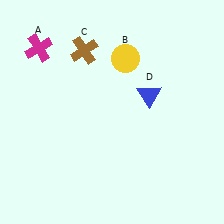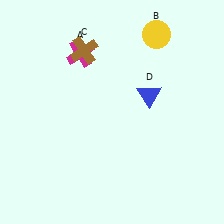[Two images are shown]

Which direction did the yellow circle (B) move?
The yellow circle (B) moved right.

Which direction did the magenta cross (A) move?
The magenta cross (A) moved right.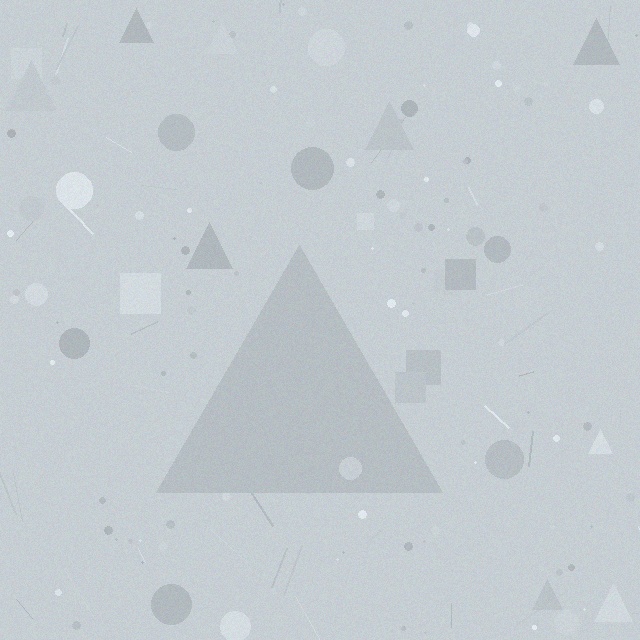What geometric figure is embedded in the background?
A triangle is embedded in the background.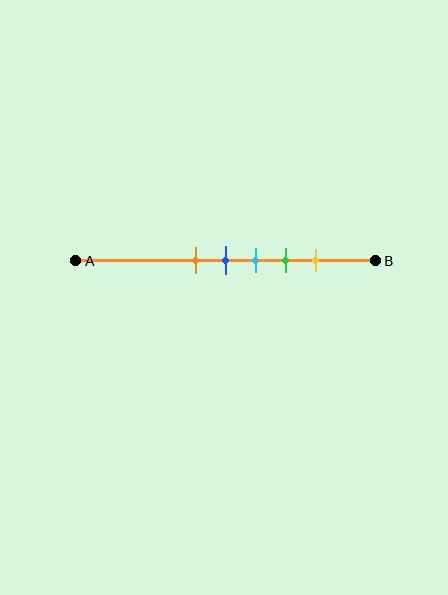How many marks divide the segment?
There are 5 marks dividing the segment.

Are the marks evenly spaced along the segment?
Yes, the marks are approximately evenly spaced.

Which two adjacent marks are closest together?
The orange and blue marks are the closest adjacent pair.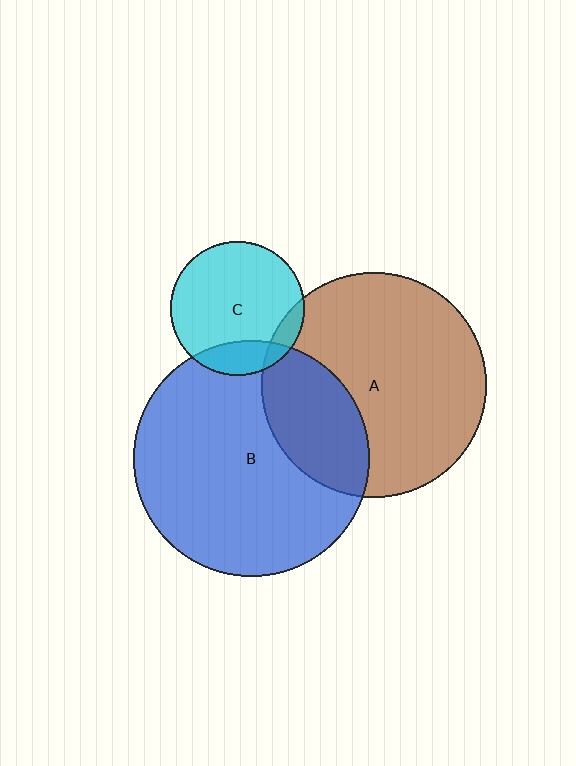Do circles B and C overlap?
Yes.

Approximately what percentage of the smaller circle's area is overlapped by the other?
Approximately 15%.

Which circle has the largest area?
Circle B (blue).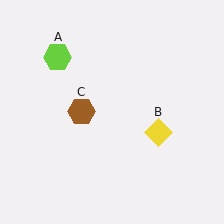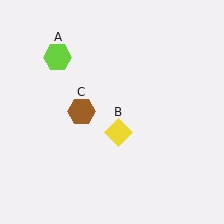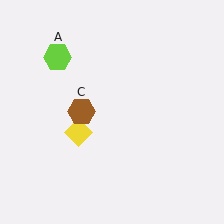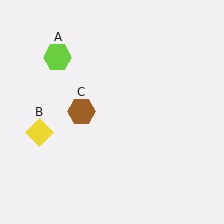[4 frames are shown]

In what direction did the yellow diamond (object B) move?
The yellow diamond (object B) moved left.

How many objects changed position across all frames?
1 object changed position: yellow diamond (object B).